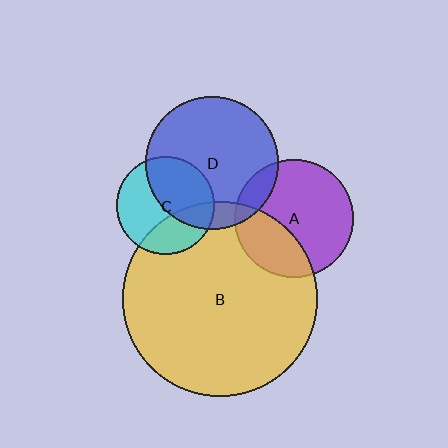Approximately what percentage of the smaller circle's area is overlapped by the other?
Approximately 30%.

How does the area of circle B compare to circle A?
Approximately 2.7 times.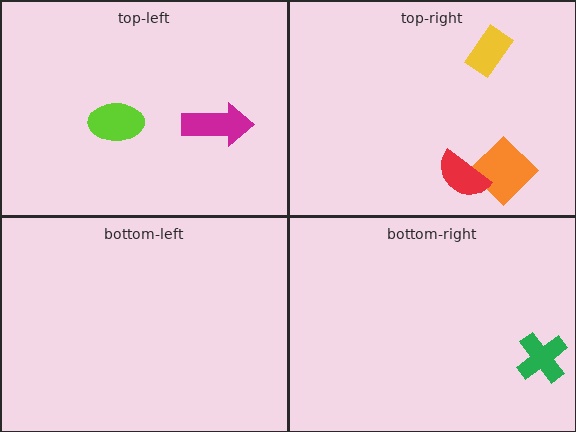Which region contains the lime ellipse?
The top-left region.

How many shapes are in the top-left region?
2.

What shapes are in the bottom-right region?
The green cross.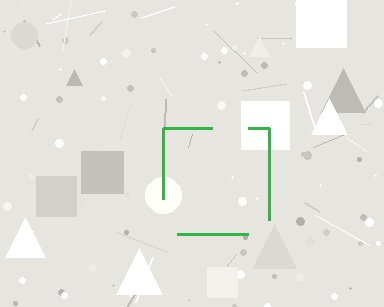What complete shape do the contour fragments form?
The contour fragments form a square.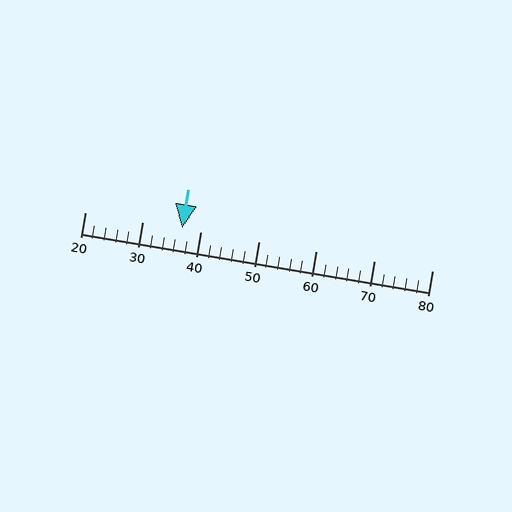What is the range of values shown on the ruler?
The ruler shows values from 20 to 80.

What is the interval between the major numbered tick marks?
The major tick marks are spaced 10 units apart.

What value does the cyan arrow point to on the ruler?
The cyan arrow points to approximately 37.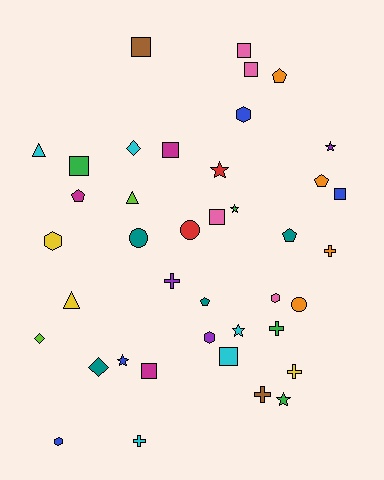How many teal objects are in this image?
There are 4 teal objects.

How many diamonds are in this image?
There are 3 diamonds.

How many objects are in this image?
There are 40 objects.